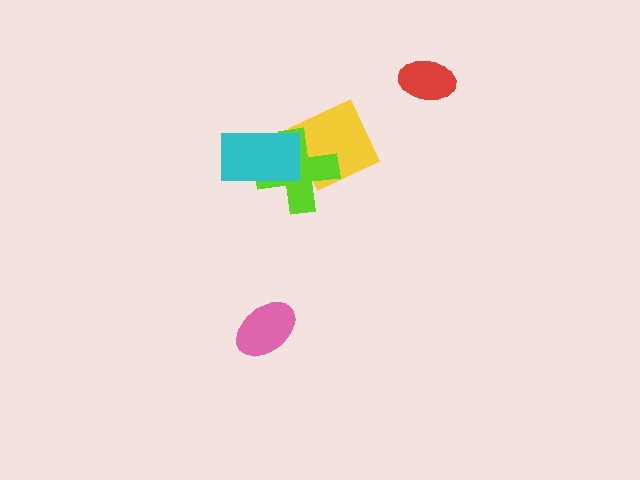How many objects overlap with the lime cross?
2 objects overlap with the lime cross.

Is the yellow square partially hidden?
Yes, it is partially covered by another shape.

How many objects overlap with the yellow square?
1 object overlaps with the yellow square.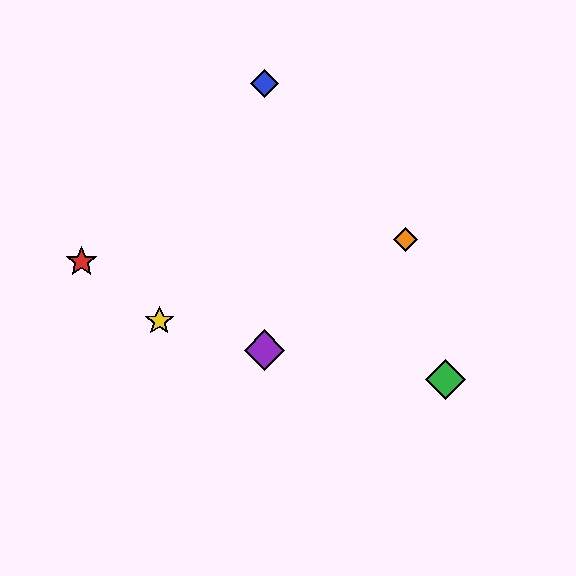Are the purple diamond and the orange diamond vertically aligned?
No, the purple diamond is at x≈264 and the orange diamond is at x≈406.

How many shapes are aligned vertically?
2 shapes (the blue diamond, the purple diamond) are aligned vertically.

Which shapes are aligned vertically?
The blue diamond, the purple diamond are aligned vertically.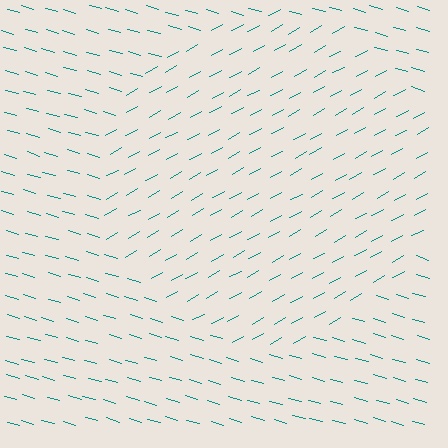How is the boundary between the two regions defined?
The boundary is defined purely by a change in line orientation (approximately 45 degrees difference). All lines are the same color and thickness.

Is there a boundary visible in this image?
Yes, there is a texture boundary formed by a change in line orientation.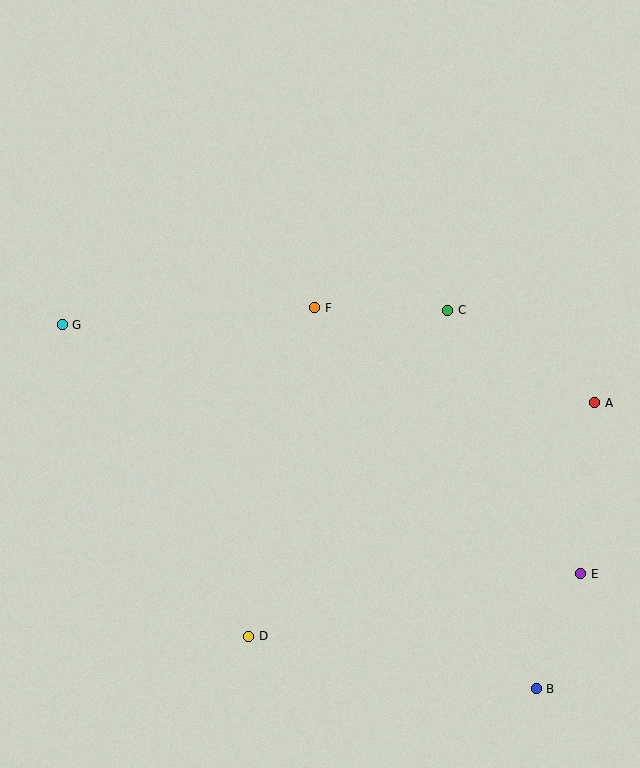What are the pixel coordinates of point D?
Point D is at (249, 636).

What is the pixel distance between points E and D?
The distance between E and D is 338 pixels.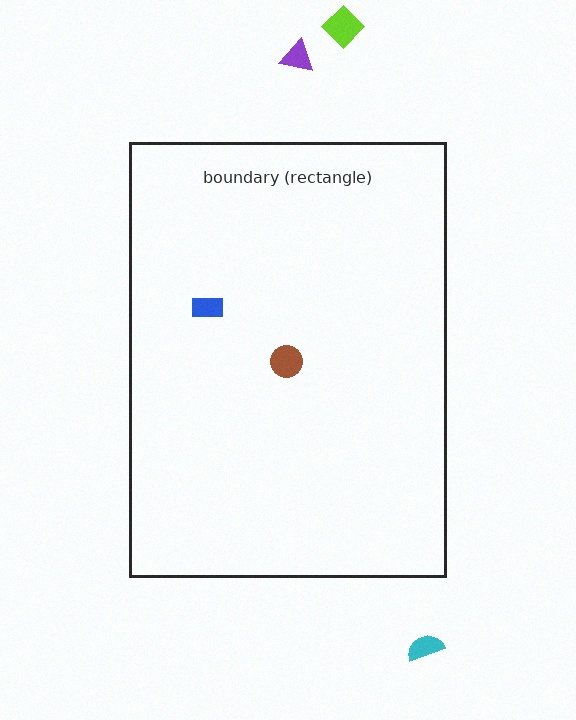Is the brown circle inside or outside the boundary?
Inside.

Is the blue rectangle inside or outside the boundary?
Inside.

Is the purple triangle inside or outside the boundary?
Outside.